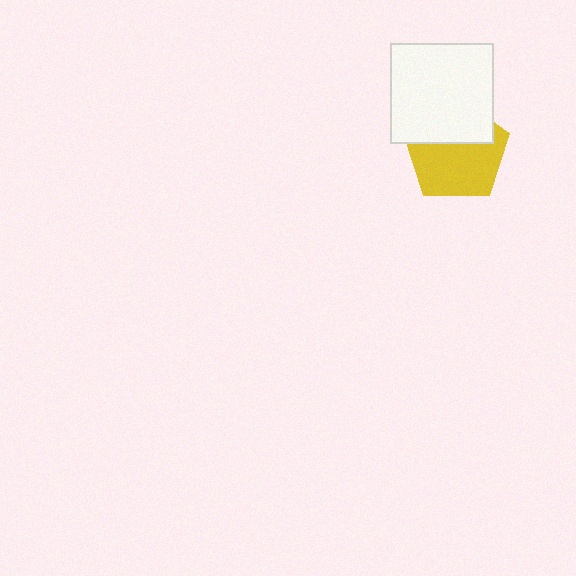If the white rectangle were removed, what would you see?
You would see the complete yellow pentagon.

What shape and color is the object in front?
The object in front is a white rectangle.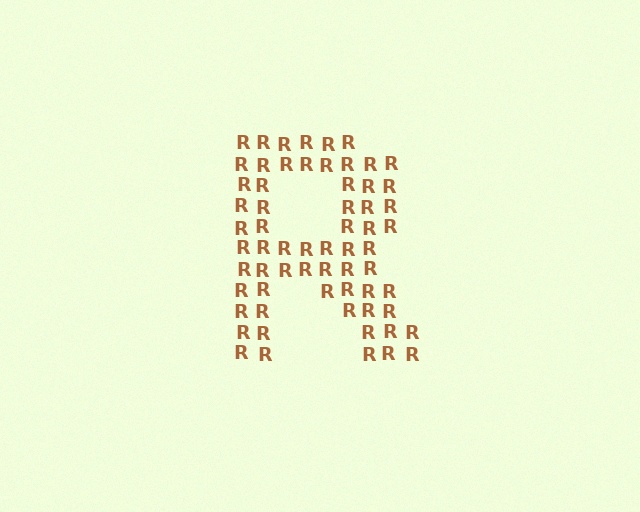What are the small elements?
The small elements are letter R's.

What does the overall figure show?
The overall figure shows the letter R.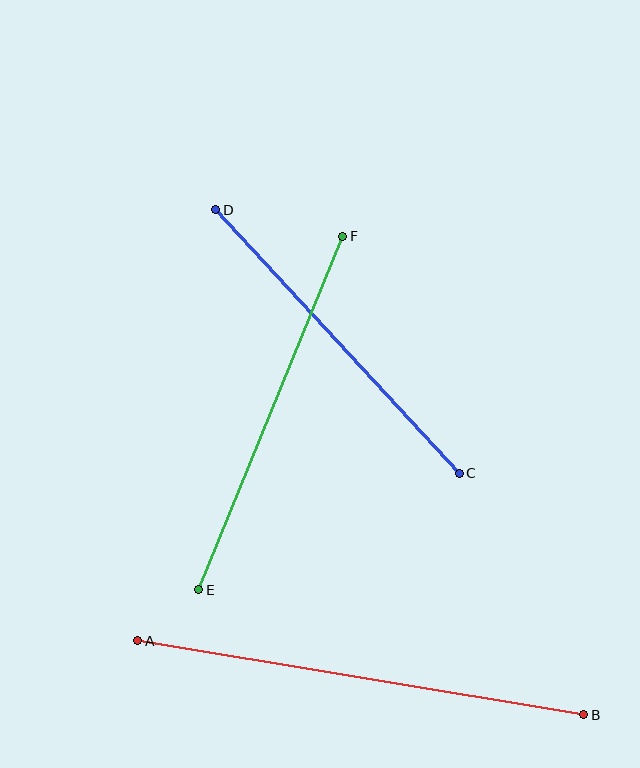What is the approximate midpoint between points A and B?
The midpoint is at approximately (361, 678) pixels.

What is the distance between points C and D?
The distance is approximately 359 pixels.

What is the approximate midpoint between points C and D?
The midpoint is at approximately (338, 342) pixels.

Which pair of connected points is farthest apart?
Points A and B are farthest apart.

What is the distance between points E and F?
The distance is approximately 382 pixels.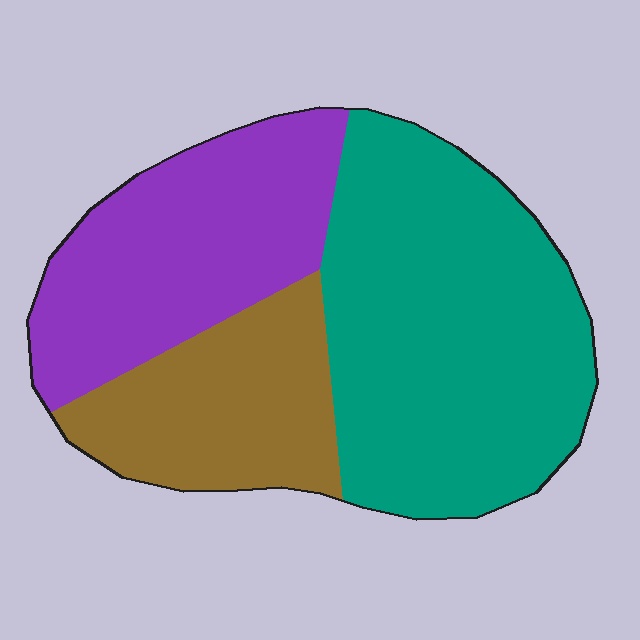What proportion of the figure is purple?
Purple takes up about one third (1/3) of the figure.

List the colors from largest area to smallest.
From largest to smallest: teal, purple, brown.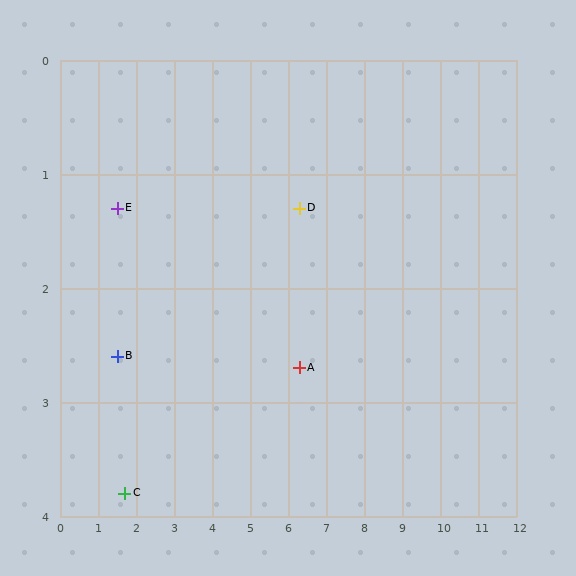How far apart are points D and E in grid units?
Points D and E are about 4.8 grid units apart.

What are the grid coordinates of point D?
Point D is at approximately (6.3, 1.3).